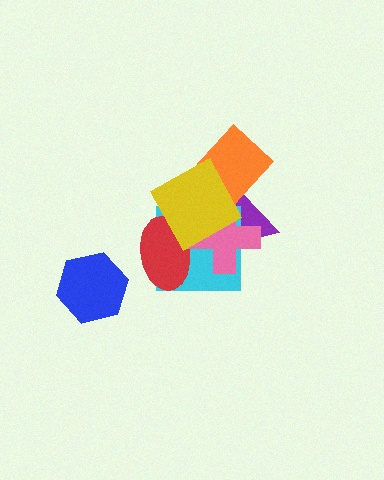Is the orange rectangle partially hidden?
Yes, it is partially covered by another shape.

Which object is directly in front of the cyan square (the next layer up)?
The red ellipse is directly in front of the cyan square.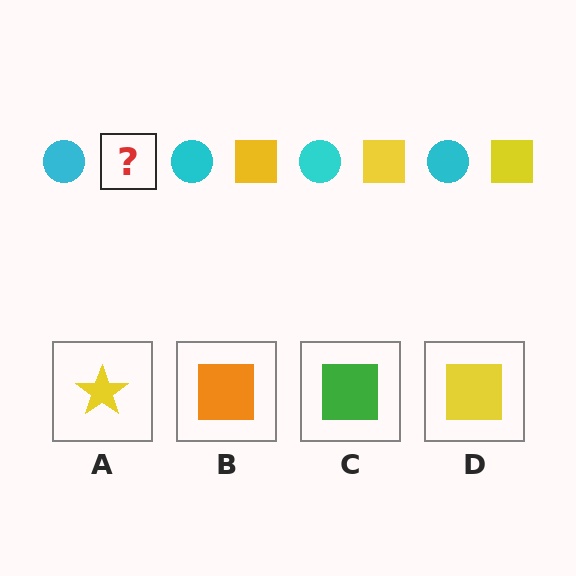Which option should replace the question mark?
Option D.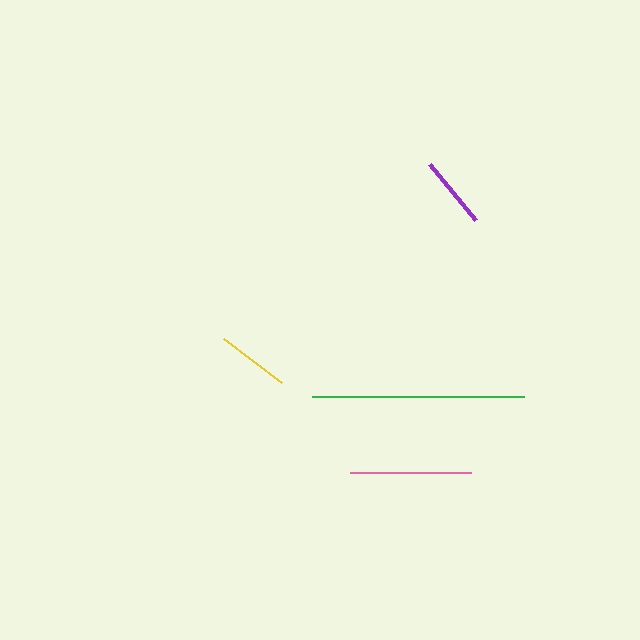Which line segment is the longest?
The green line is the longest at approximately 212 pixels.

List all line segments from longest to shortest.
From longest to shortest: green, pink, purple, yellow.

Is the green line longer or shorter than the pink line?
The green line is longer than the pink line.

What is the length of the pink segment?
The pink segment is approximately 121 pixels long.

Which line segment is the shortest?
The yellow line is the shortest at approximately 72 pixels.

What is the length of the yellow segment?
The yellow segment is approximately 72 pixels long.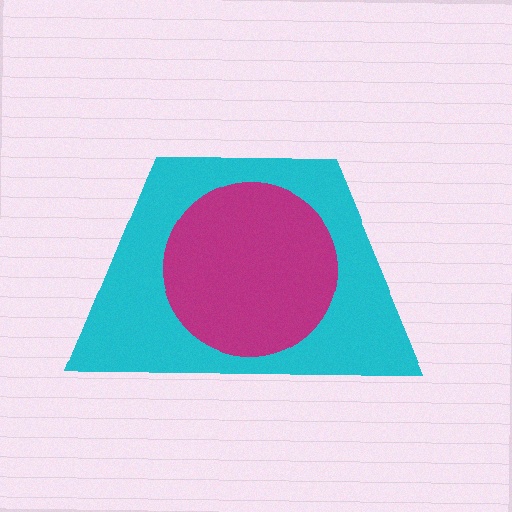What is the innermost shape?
The magenta circle.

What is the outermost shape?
The cyan trapezoid.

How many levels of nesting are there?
2.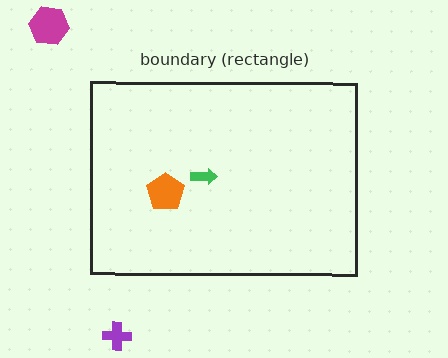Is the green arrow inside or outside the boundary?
Inside.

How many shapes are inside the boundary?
2 inside, 2 outside.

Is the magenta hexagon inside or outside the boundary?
Outside.